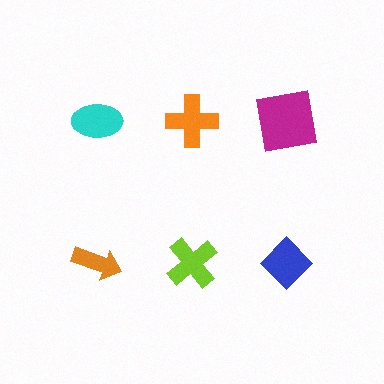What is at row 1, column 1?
A cyan ellipse.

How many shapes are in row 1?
3 shapes.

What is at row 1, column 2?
An orange cross.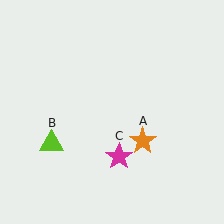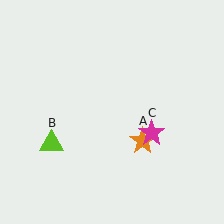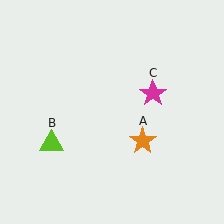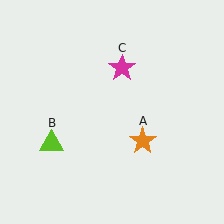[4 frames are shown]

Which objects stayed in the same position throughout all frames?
Orange star (object A) and lime triangle (object B) remained stationary.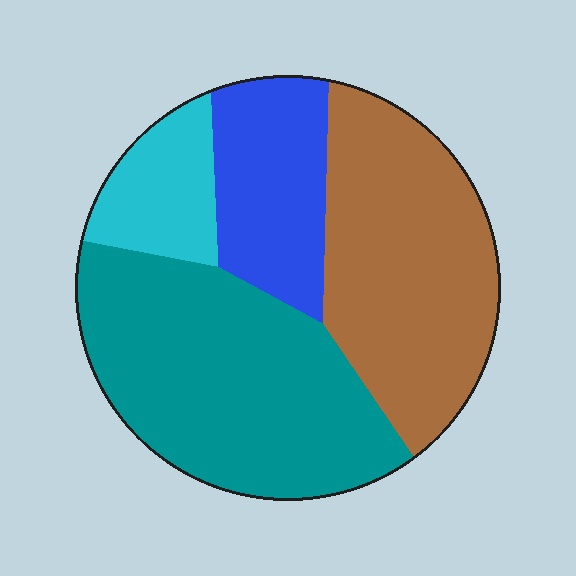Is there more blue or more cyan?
Blue.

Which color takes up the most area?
Teal, at roughly 40%.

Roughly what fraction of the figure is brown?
Brown covers about 35% of the figure.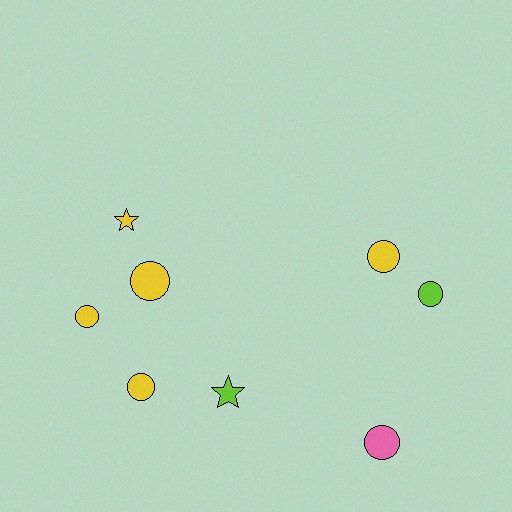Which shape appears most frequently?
Circle, with 6 objects.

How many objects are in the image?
There are 8 objects.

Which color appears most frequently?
Yellow, with 5 objects.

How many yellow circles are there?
There are 4 yellow circles.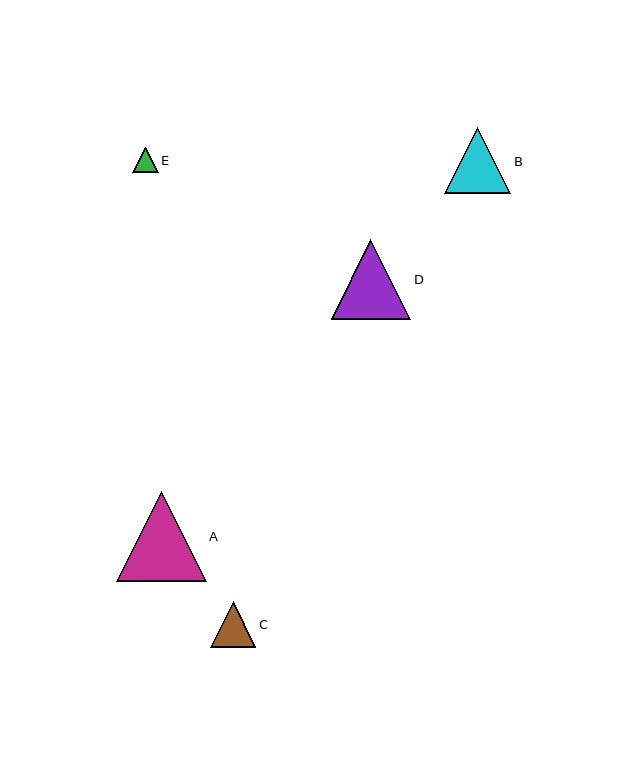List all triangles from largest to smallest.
From largest to smallest: A, D, B, C, E.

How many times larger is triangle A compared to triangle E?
Triangle A is approximately 3.6 times the size of triangle E.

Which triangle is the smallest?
Triangle E is the smallest with a size of approximately 25 pixels.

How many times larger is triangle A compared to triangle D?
Triangle A is approximately 1.1 times the size of triangle D.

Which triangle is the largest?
Triangle A is the largest with a size of approximately 90 pixels.